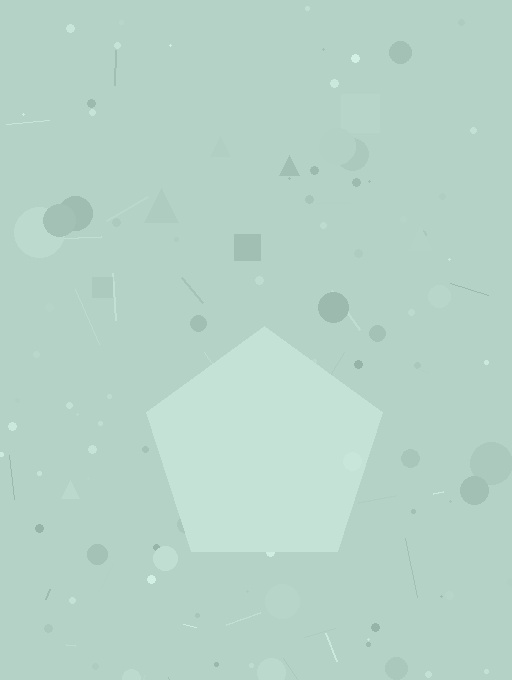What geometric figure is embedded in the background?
A pentagon is embedded in the background.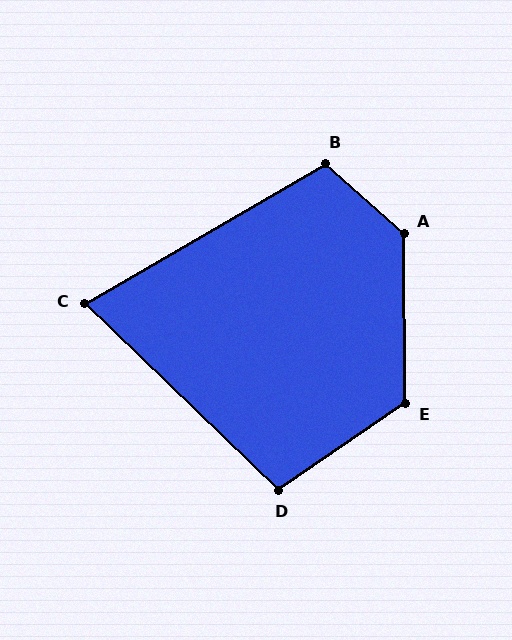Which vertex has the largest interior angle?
A, at approximately 132 degrees.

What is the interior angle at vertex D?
Approximately 102 degrees (obtuse).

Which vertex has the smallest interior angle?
C, at approximately 74 degrees.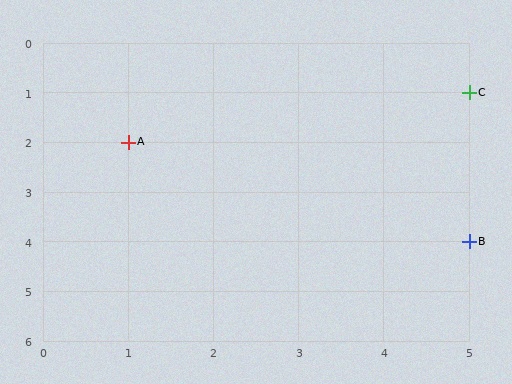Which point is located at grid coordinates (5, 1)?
Point C is at (5, 1).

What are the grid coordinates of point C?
Point C is at grid coordinates (5, 1).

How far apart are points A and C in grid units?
Points A and C are 4 columns and 1 row apart (about 4.1 grid units diagonally).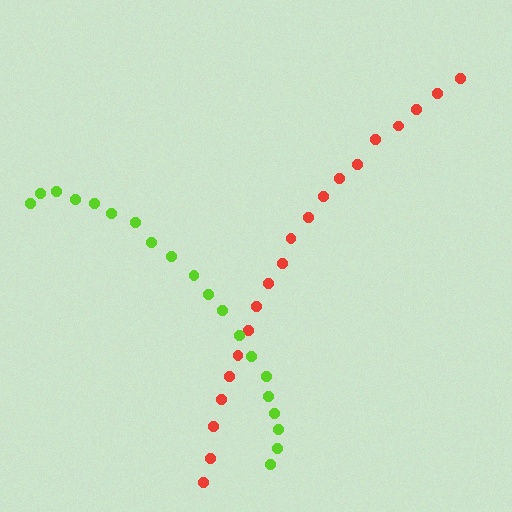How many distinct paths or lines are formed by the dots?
There are 2 distinct paths.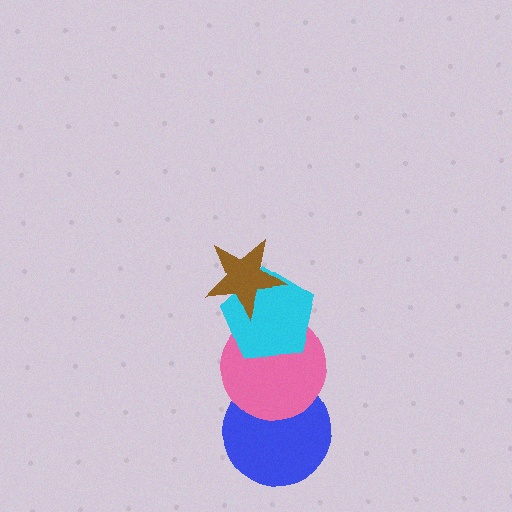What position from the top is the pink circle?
The pink circle is 3rd from the top.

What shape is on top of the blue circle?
The pink circle is on top of the blue circle.